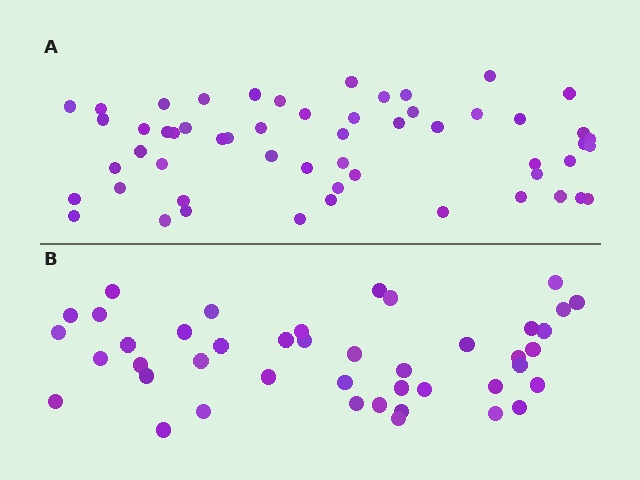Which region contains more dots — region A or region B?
Region A (the top region) has more dots.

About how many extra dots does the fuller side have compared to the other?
Region A has roughly 12 or so more dots than region B.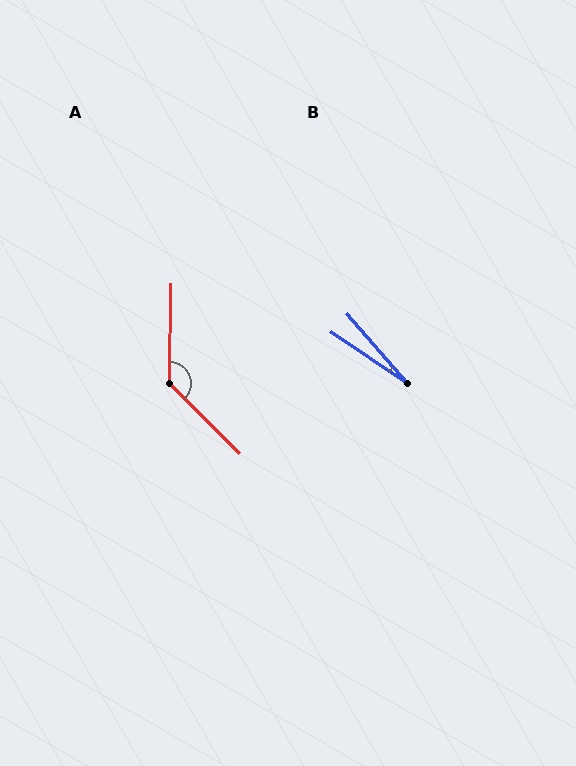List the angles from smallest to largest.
B (15°), A (134°).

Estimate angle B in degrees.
Approximately 15 degrees.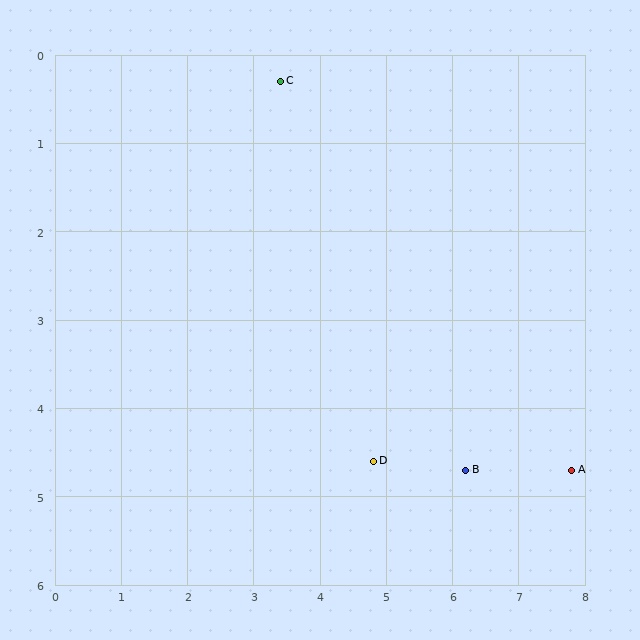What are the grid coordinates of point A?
Point A is at approximately (7.8, 4.7).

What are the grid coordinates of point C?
Point C is at approximately (3.4, 0.3).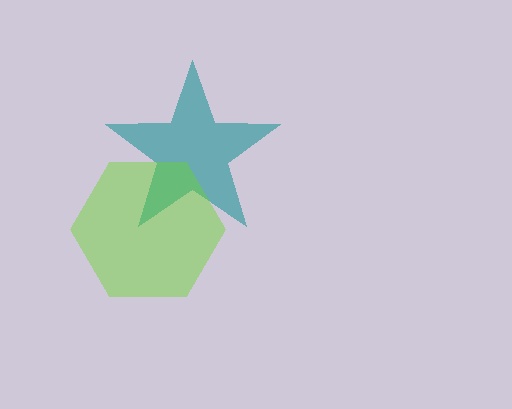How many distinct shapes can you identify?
There are 2 distinct shapes: a teal star, a lime hexagon.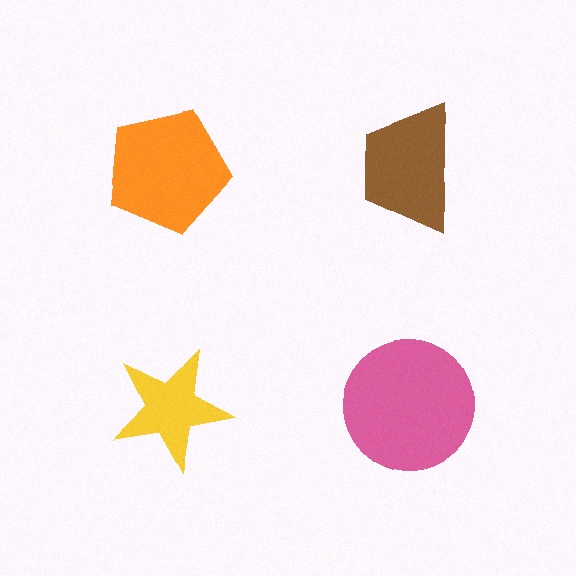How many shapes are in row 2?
2 shapes.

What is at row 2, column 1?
A yellow star.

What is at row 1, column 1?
An orange pentagon.